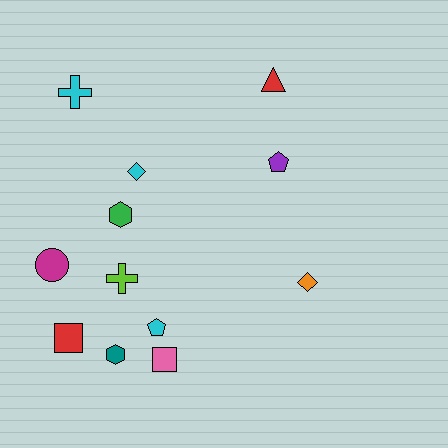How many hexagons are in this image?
There are 2 hexagons.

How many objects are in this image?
There are 12 objects.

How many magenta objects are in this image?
There is 1 magenta object.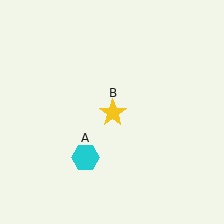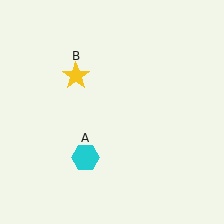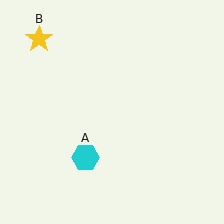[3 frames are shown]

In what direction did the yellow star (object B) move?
The yellow star (object B) moved up and to the left.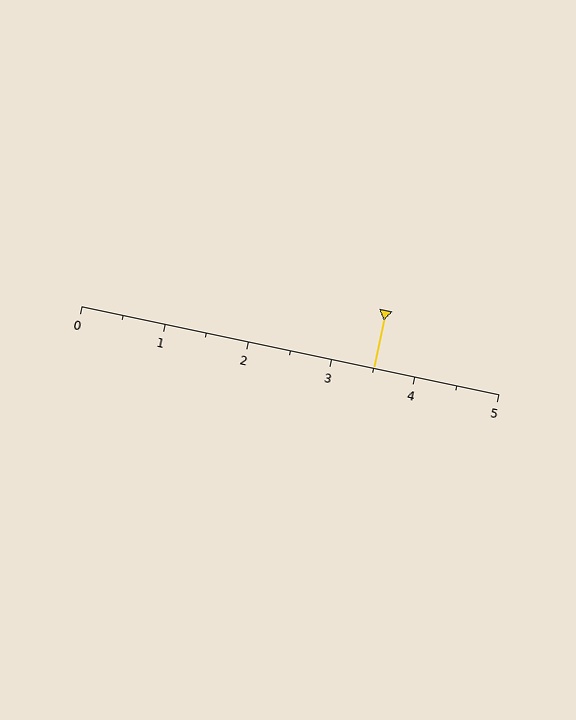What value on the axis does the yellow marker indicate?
The marker indicates approximately 3.5.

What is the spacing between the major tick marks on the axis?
The major ticks are spaced 1 apart.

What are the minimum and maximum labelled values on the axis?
The axis runs from 0 to 5.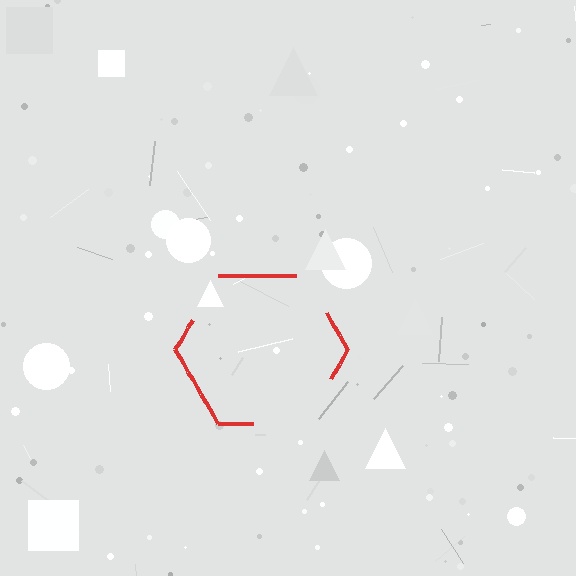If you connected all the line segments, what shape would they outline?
They would outline a hexagon.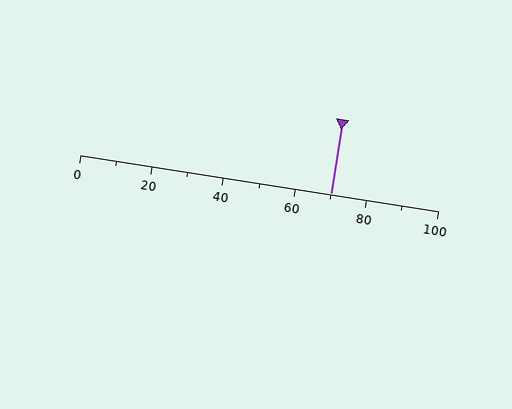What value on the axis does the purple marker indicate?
The marker indicates approximately 70.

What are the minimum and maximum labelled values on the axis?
The axis runs from 0 to 100.